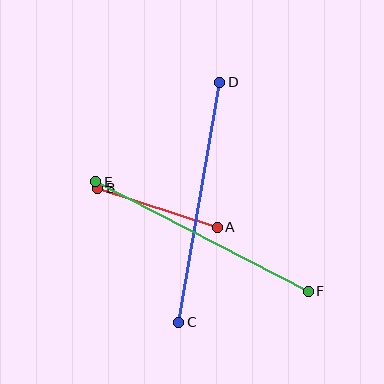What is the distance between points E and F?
The distance is approximately 239 pixels.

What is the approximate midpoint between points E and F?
The midpoint is at approximately (202, 236) pixels.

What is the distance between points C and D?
The distance is approximately 243 pixels.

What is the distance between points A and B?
The distance is approximately 126 pixels.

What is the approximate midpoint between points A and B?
The midpoint is at approximately (157, 208) pixels.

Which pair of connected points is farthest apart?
Points C and D are farthest apart.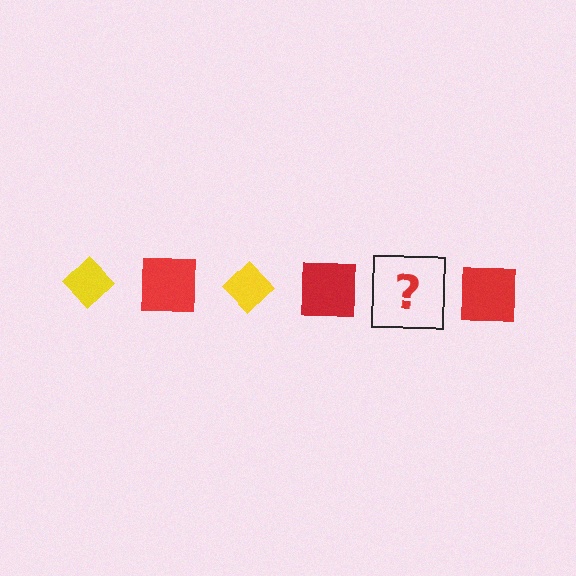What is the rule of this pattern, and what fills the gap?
The rule is that the pattern alternates between yellow diamond and red square. The gap should be filled with a yellow diamond.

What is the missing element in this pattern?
The missing element is a yellow diamond.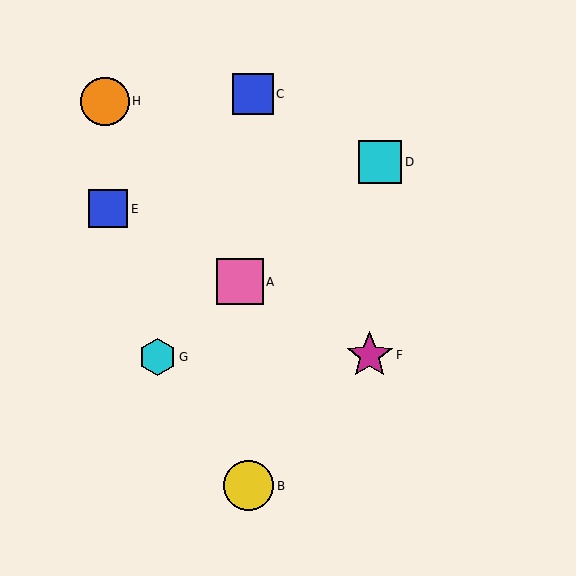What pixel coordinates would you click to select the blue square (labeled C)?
Click at (253, 94) to select the blue square C.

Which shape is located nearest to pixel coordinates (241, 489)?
The yellow circle (labeled B) at (249, 486) is nearest to that location.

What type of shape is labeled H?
Shape H is an orange circle.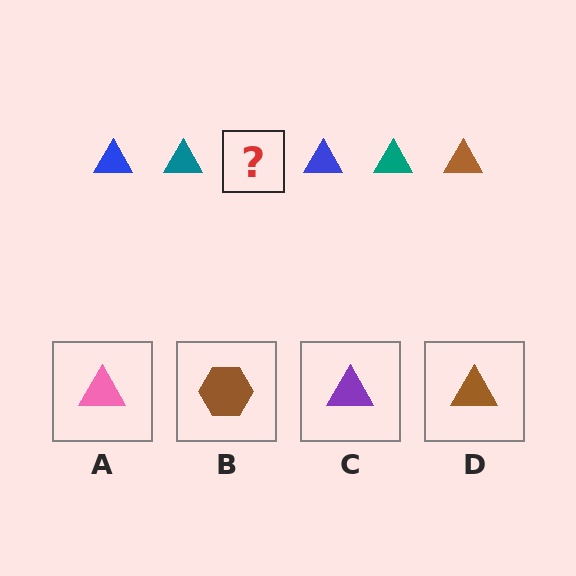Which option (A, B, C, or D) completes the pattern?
D.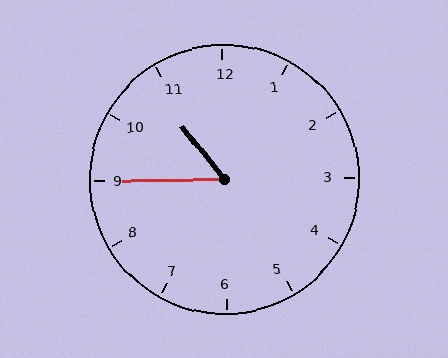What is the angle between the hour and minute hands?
Approximately 52 degrees.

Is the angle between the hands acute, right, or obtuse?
It is acute.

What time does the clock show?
10:45.